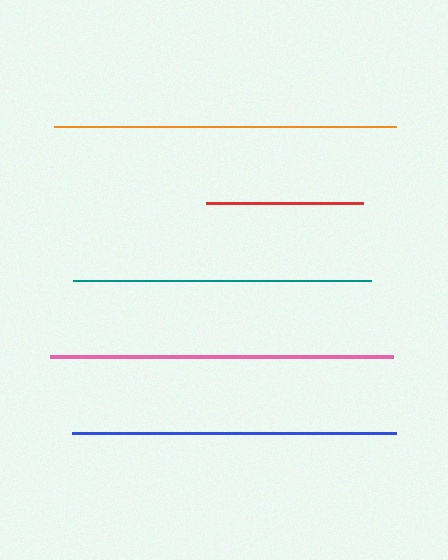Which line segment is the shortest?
The red line is the shortest at approximately 157 pixels.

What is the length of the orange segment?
The orange segment is approximately 341 pixels long.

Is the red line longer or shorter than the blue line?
The blue line is longer than the red line.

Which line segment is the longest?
The pink line is the longest at approximately 343 pixels.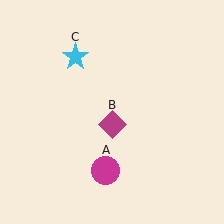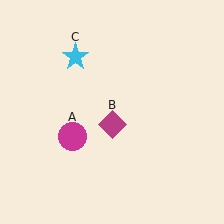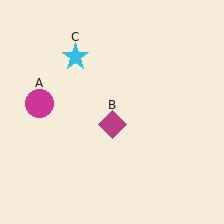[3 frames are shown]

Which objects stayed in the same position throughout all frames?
Magenta diamond (object B) and cyan star (object C) remained stationary.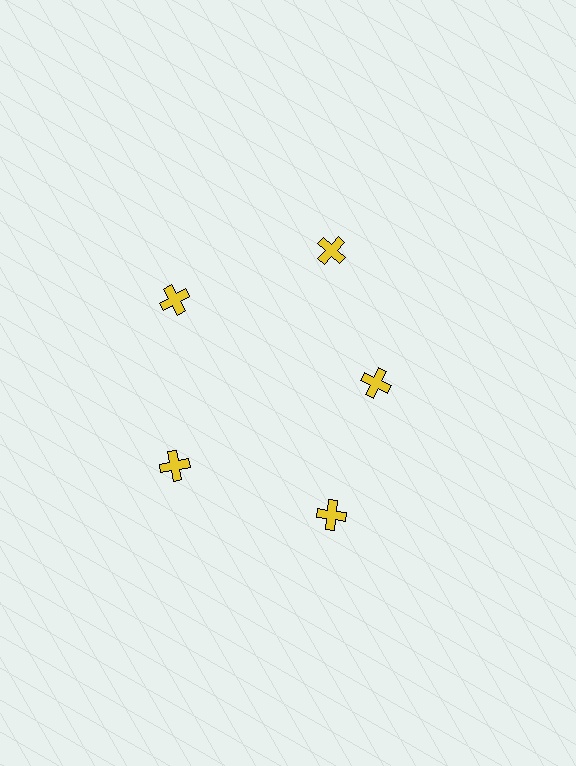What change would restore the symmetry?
The symmetry would be restored by moving it outward, back onto the ring so that all 5 crosses sit at equal angles and equal distance from the center.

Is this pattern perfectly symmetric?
No. The 5 yellow crosses are arranged in a ring, but one element near the 3 o'clock position is pulled inward toward the center, breaking the 5-fold rotational symmetry.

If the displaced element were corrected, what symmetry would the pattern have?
It would have 5-fold rotational symmetry — the pattern would map onto itself every 72 degrees.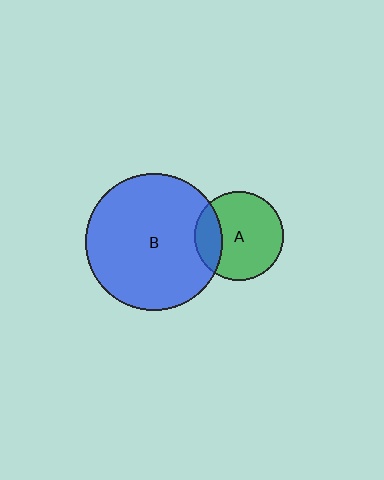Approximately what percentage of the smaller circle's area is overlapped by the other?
Approximately 20%.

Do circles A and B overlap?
Yes.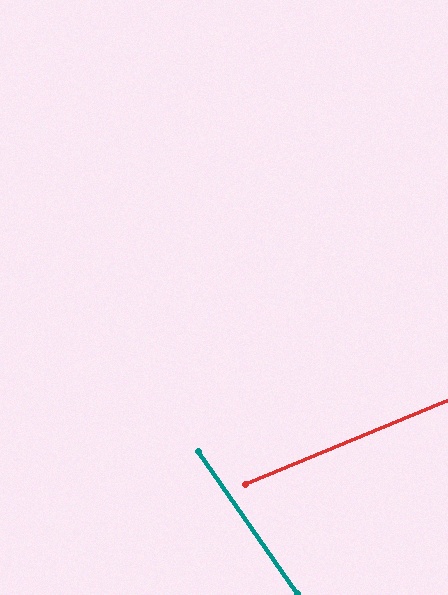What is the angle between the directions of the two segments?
Approximately 77 degrees.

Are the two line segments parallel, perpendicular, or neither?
Neither parallel nor perpendicular — they differ by about 77°.